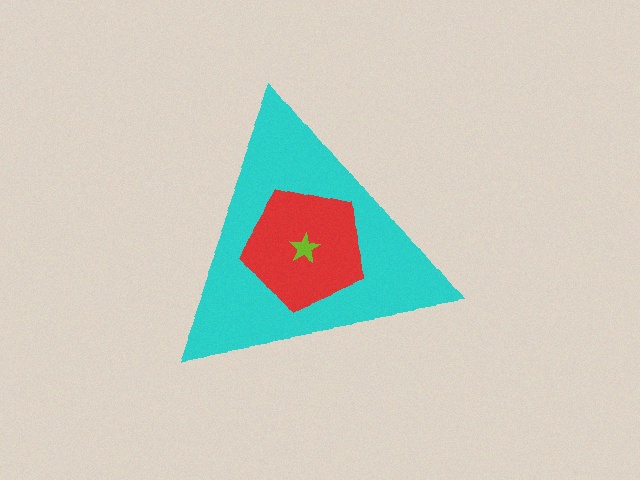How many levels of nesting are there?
3.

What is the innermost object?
The lime star.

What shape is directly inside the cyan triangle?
The red pentagon.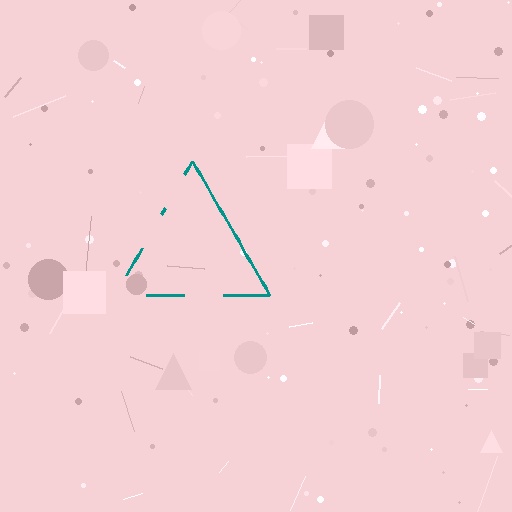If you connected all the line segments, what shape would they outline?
They would outline a triangle.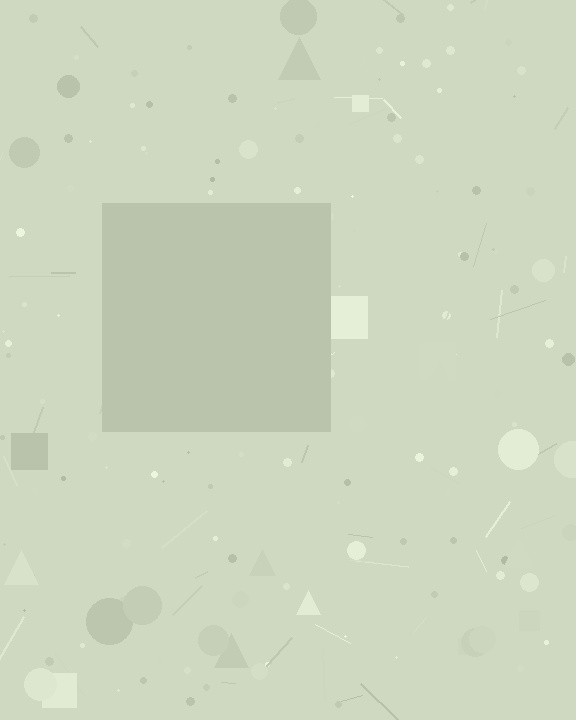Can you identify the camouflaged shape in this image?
The camouflaged shape is a square.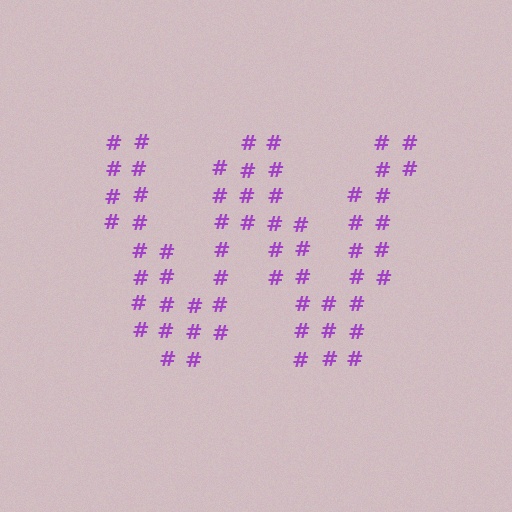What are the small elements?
The small elements are hash symbols.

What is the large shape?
The large shape is the letter W.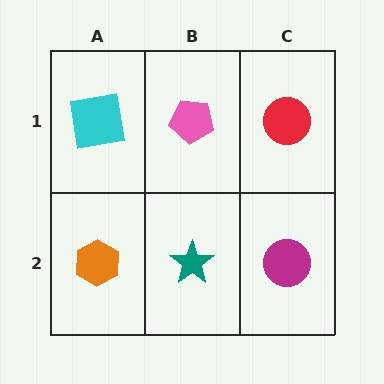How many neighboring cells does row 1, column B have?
3.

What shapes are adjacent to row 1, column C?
A magenta circle (row 2, column C), a pink pentagon (row 1, column B).